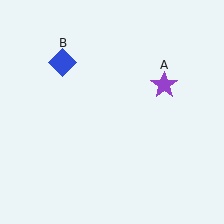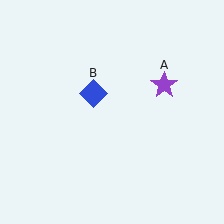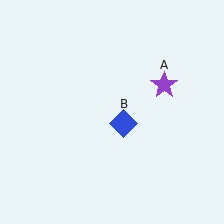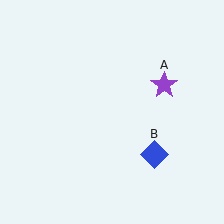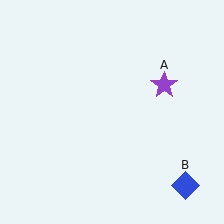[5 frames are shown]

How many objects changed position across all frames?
1 object changed position: blue diamond (object B).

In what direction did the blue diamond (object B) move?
The blue diamond (object B) moved down and to the right.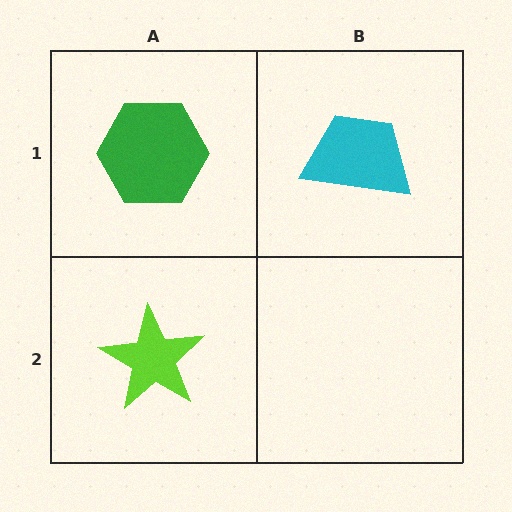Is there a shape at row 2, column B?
No, that cell is empty.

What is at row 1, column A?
A green hexagon.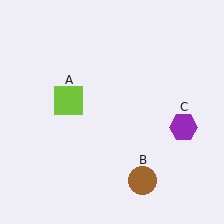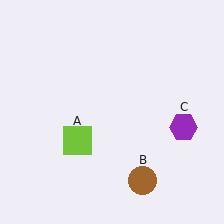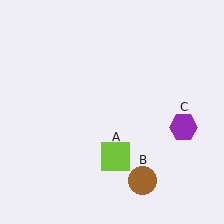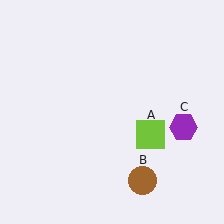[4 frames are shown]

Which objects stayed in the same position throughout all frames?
Brown circle (object B) and purple hexagon (object C) remained stationary.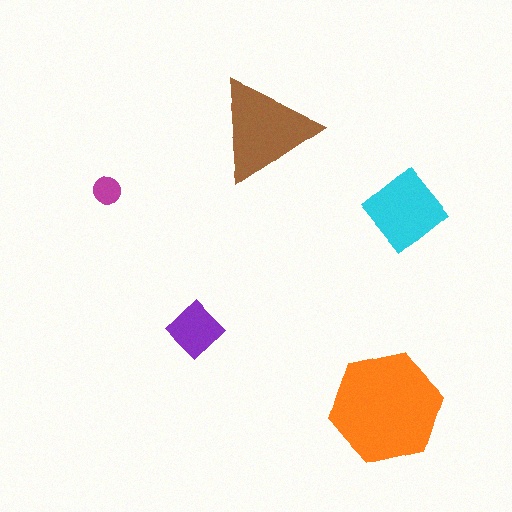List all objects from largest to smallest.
The orange hexagon, the brown triangle, the cyan diamond, the purple diamond, the magenta circle.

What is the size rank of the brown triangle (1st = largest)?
2nd.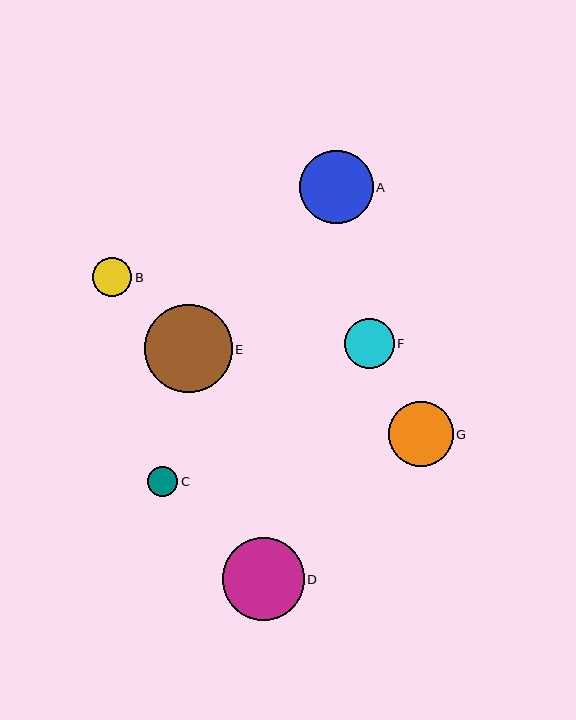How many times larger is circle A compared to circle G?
Circle A is approximately 1.1 times the size of circle G.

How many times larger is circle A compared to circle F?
Circle A is approximately 1.5 times the size of circle F.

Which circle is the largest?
Circle E is the largest with a size of approximately 88 pixels.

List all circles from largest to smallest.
From largest to smallest: E, D, A, G, F, B, C.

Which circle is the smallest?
Circle C is the smallest with a size of approximately 30 pixels.